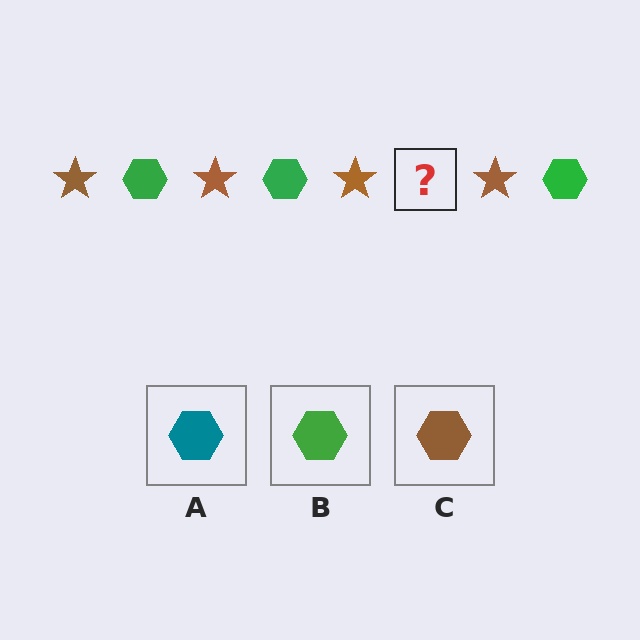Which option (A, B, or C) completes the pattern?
B.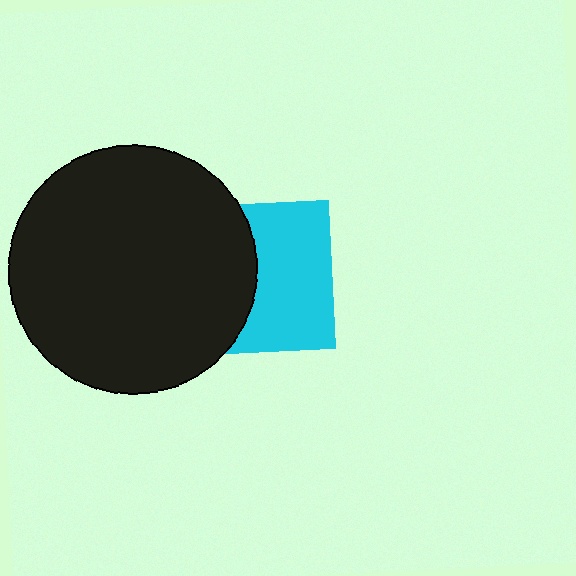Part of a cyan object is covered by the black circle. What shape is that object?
It is a square.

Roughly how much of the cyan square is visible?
About half of it is visible (roughly 56%).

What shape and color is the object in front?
The object in front is a black circle.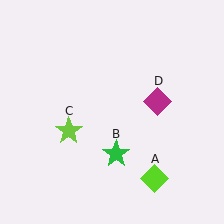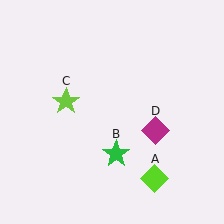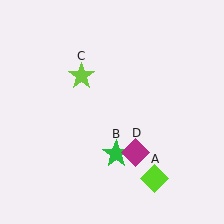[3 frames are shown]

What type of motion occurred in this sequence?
The lime star (object C), magenta diamond (object D) rotated clockwise around the center of the scene.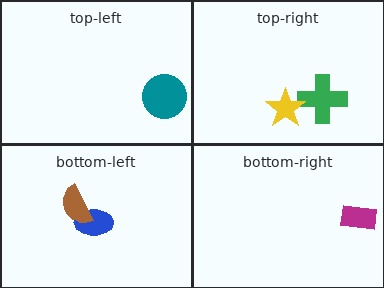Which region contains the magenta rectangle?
The bottom-right region.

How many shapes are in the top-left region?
1.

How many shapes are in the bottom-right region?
1.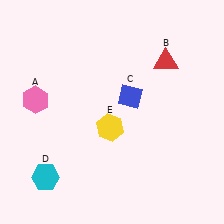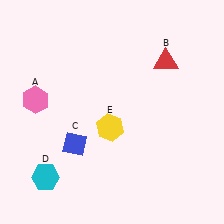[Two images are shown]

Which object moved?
The blue diamond (C) moved left.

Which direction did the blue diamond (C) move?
The blue diamond (C) moved left.